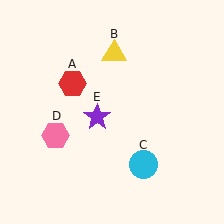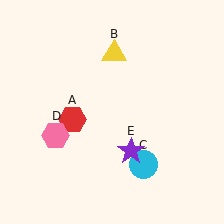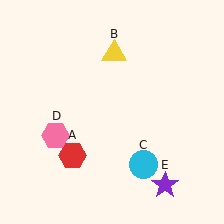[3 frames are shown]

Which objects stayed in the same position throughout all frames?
Yellow triangle (object B) and cyan circle (object C) and pink hexagon (object D) remained stationary.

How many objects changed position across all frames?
2 objects changed position: red hexagon (object A), purple star (object E).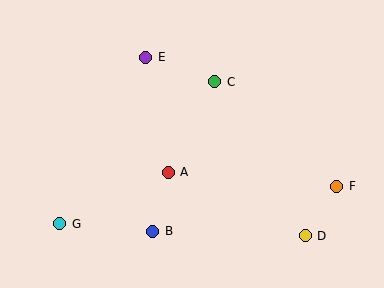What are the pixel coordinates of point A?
Point A is at (168, 172).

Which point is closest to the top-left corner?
Point E is closest to the top-left corner.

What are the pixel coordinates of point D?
Point D is at (305, 236).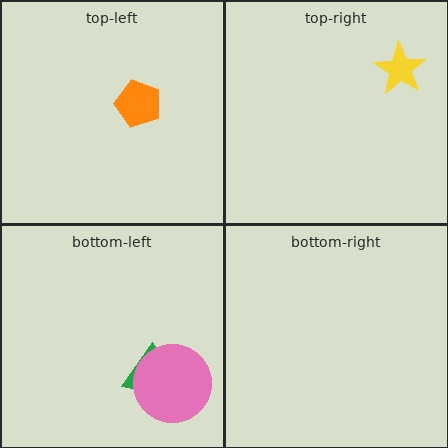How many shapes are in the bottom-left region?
2.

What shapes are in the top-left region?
The orange pentagon.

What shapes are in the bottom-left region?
The green trapezoid, the pink circle.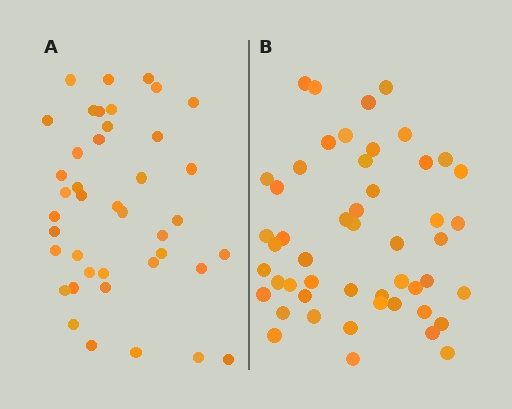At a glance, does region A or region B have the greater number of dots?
Region B (the right region) has more dots.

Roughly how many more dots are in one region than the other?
Region B has roughly 8 or so more dots than region A.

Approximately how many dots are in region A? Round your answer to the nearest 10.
About 40 dots. (The exact count is 41, which rounds to 40.)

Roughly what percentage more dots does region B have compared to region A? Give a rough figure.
About 20% more.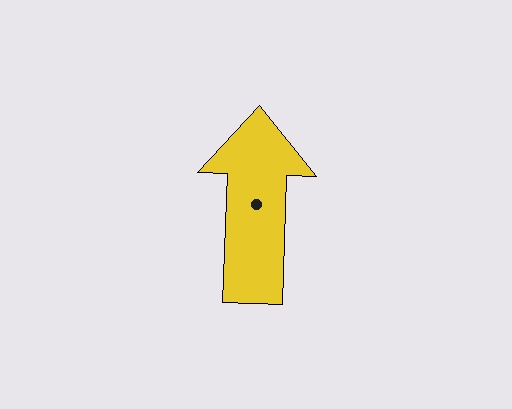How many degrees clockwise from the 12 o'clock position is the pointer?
Approximately 2 degrees.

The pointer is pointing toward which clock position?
Roughly 12 o'clock.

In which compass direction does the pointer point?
North.